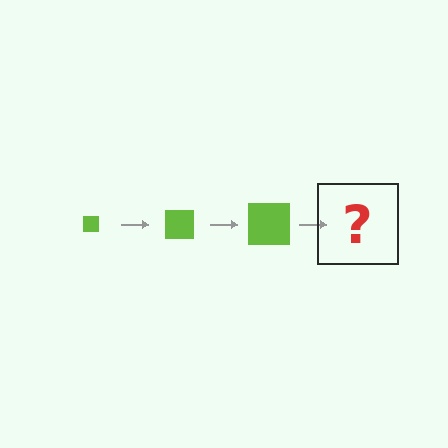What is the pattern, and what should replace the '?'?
The pattern is that the square gets progressively larger each step. The '?' should be a lime square, larger than the previous one.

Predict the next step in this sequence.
The next step is a lime square, larger than the previous one.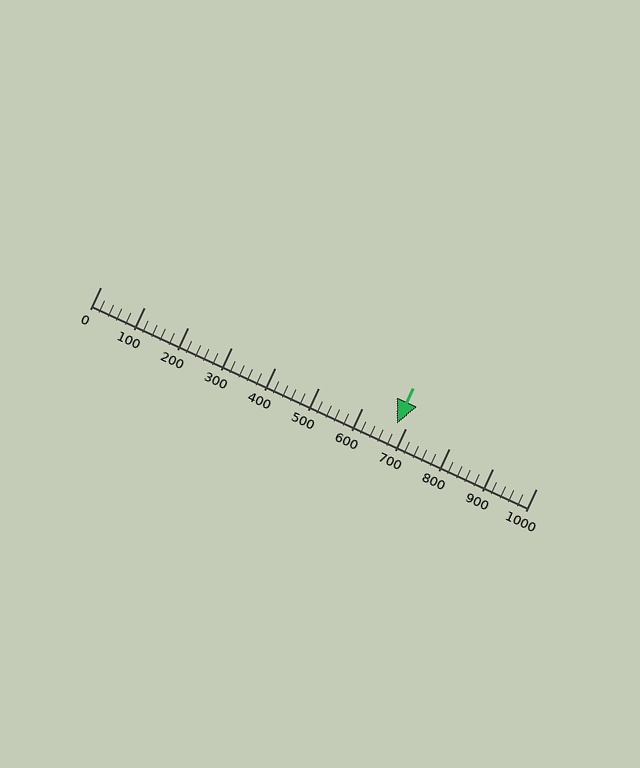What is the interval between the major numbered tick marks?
The major tick marks are spaced 100 units apart.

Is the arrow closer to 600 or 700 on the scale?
The arrow is closer to 700.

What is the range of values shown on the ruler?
The ruler shows values from 0 to 1000.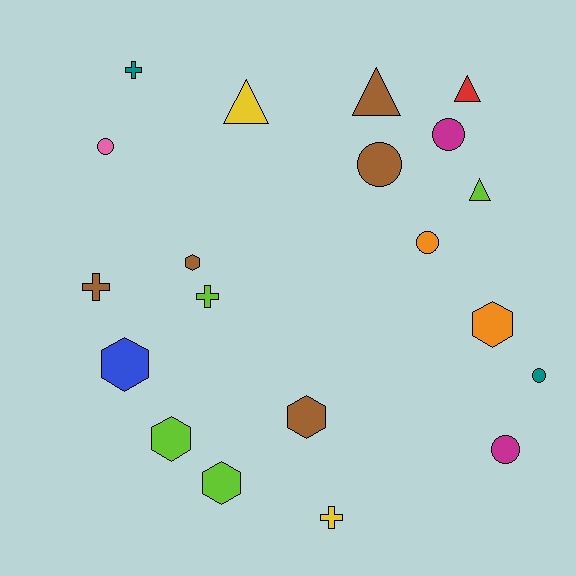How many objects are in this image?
There are 20 objects.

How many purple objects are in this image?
There are no purple objects.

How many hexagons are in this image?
There are 6 hexagons.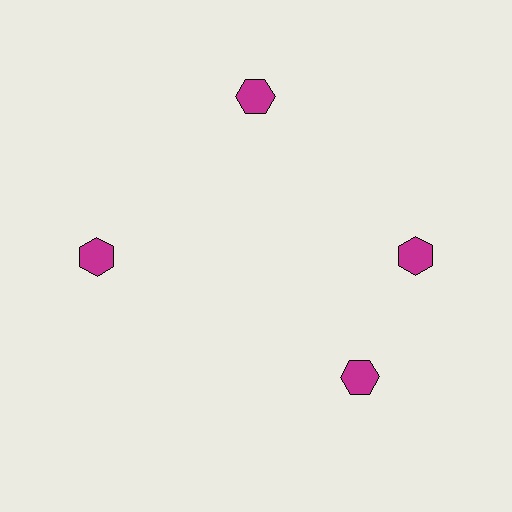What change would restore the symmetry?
The symmetry would be restored by rotating it back into even spacing with its neighbors so that all 4 hexagons sit at equal angles and equal distance from the center.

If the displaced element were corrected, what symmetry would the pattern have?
It would have 4-fold rotational symmetry — the pattern would map onto itself every 90 degrees.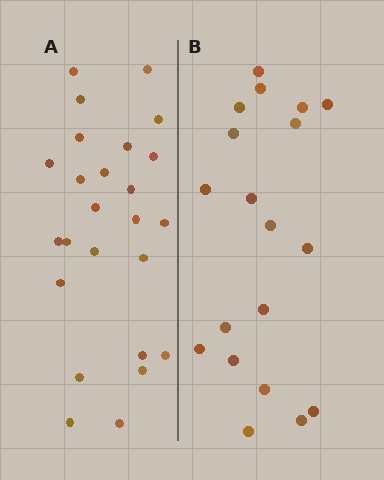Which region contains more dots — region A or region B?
Region A (the left region) has more dots.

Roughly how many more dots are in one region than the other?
Region A has about 6 more dots than region B.